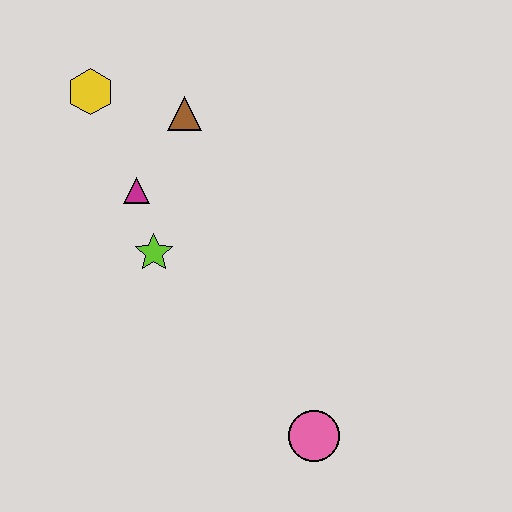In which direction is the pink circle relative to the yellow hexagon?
The pink circle is below the yellow hexagon.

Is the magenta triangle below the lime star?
No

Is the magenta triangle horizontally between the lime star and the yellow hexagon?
Yes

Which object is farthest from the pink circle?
The yellow hexagon is farthest from the pink circle.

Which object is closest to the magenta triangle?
The lime star is closest to the magenta triangle.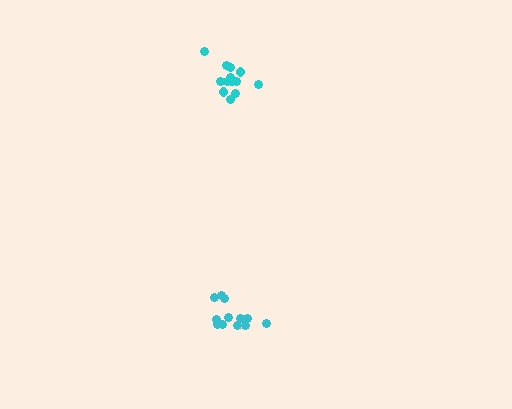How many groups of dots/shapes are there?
There are 2 groups.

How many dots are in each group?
Group 1: 13 dots, Group 2: 12 dots (25 total).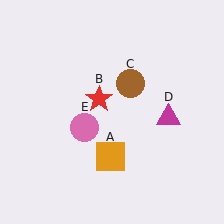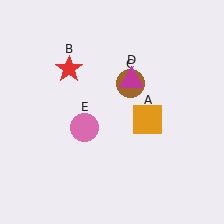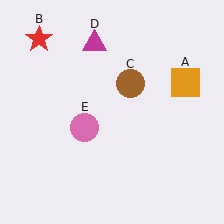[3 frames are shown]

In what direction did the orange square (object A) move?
The orange square (object A) moved up and to the right.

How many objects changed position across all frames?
3 objects changed position: orange square (object A), red star (object B), magenta triangle (object D).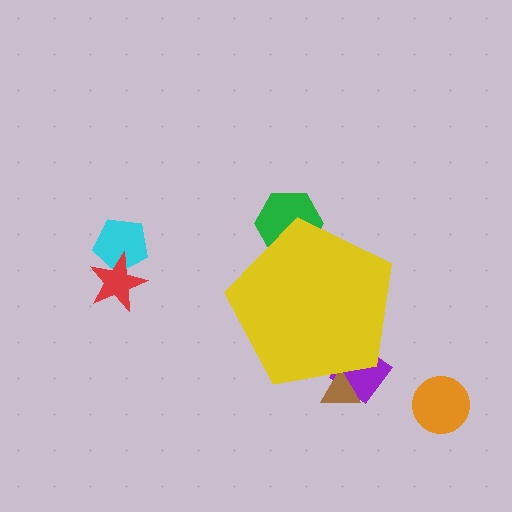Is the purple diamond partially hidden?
Yes, the purple diamond is partially hidden behind the yellow pentagon.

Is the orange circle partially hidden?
No, the orange circle is fully visible.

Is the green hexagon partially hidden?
Yes, the green hexagon is partially hidden behind the yellow pentagon.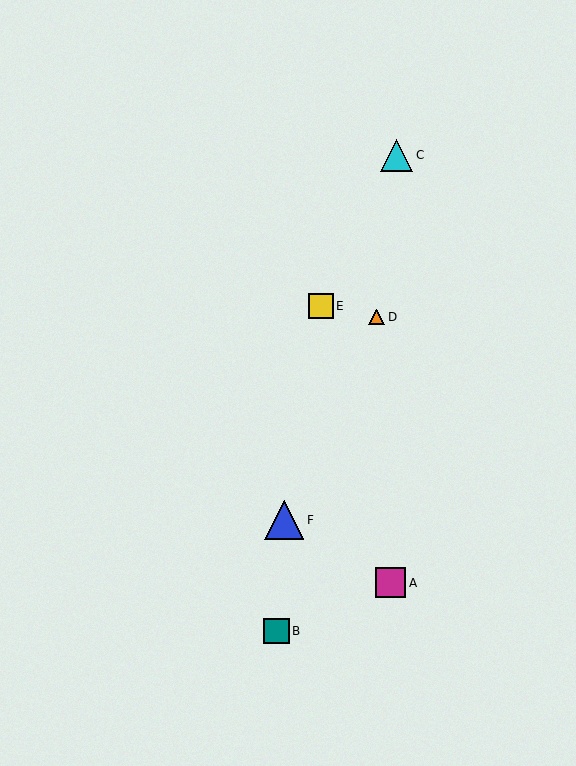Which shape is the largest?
The blue triangle (labeled F) is the largest.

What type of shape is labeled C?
Shape C is a cyan triangle.